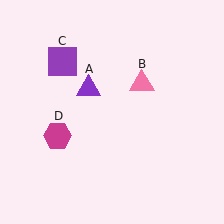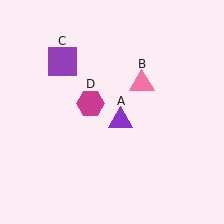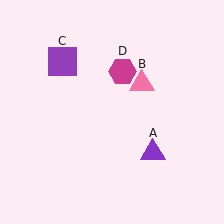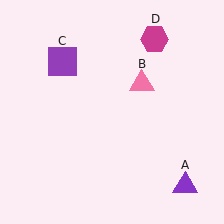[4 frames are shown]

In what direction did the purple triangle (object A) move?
The purple triangle (object A) moved down and to the right.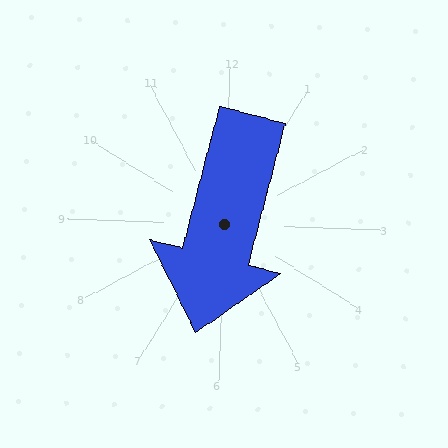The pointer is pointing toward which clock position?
Roughly 6 o'clock.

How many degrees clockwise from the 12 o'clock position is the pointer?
Approximately 193 degrees.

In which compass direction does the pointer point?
South.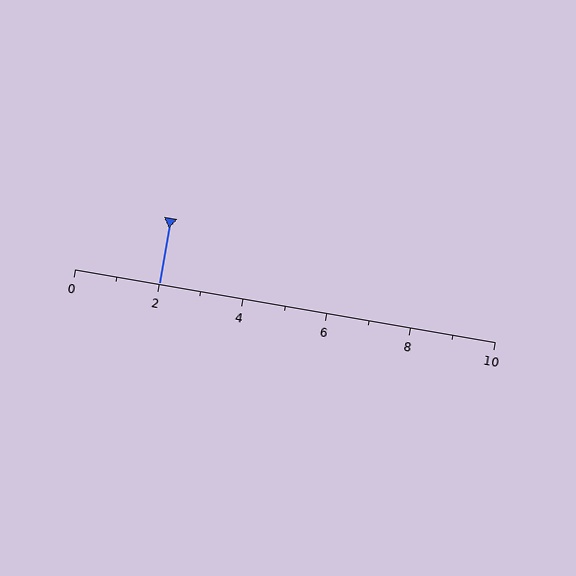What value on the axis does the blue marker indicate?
The marker indicates approximately 2.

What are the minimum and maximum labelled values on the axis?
The axis runs from 0 to 10.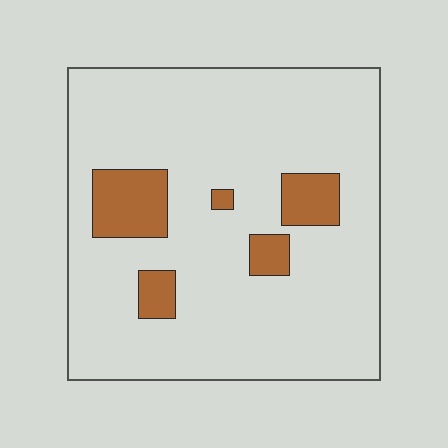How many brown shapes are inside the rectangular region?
5.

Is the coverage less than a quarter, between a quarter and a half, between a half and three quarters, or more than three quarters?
Less than a quarter.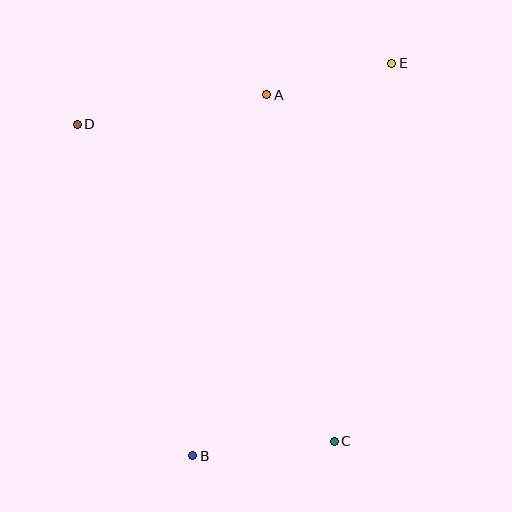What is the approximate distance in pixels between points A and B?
The distance between A and B is approximately 369 pixels.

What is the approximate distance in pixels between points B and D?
The distance between B and D is approximately 351 pixels.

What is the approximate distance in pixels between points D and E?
The distance between D and E is approximately 320 pixels.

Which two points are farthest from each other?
Points B and E are farthest from each other.